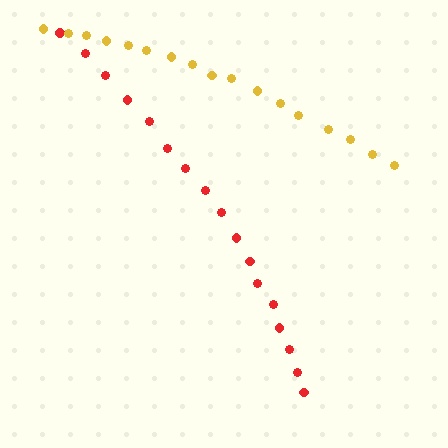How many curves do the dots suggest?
There are 2 distinct paths.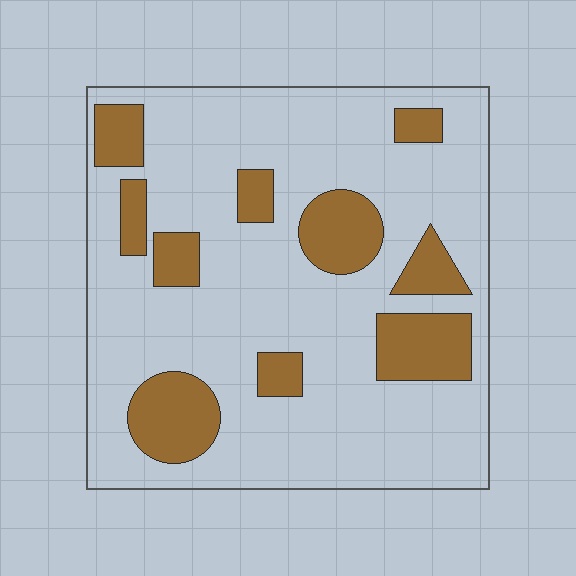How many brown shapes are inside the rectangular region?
10.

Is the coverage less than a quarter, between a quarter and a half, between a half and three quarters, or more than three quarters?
Less than a quarter.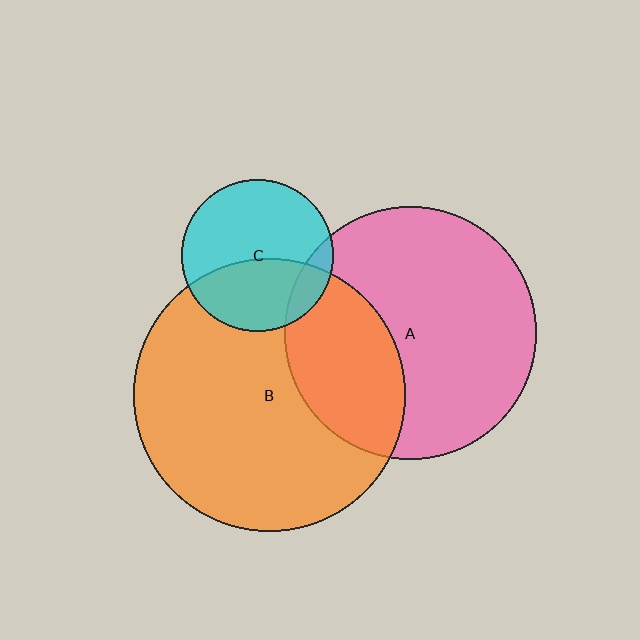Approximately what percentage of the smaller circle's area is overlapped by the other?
Approximately 40%.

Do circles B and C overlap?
Yes.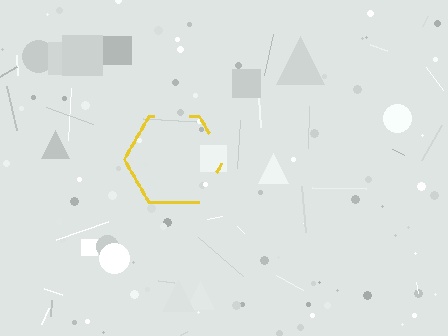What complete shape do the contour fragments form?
The contour fragments form a hexagon.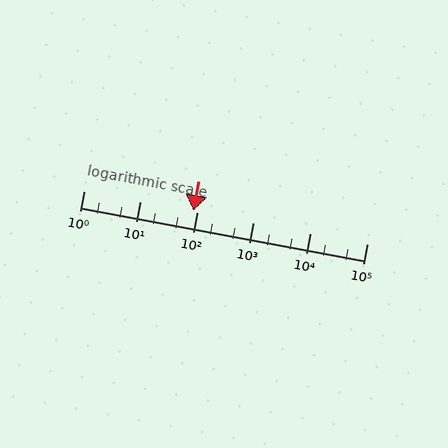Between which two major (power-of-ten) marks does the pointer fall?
The pointer is between 10 and 100.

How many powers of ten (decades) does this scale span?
The scale spans 5 decades, from 1 to 100000.